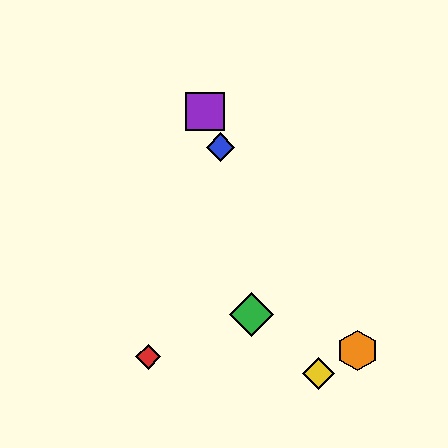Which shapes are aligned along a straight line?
The blue diamond, the yellow diamond, the purple square are aligned along a straight line.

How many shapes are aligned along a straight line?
3 shapes (the blue diamond, the yellow diamond, the purple square) are aligned along a straight line.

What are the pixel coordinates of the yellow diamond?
The yellow diamond is at (318, 373).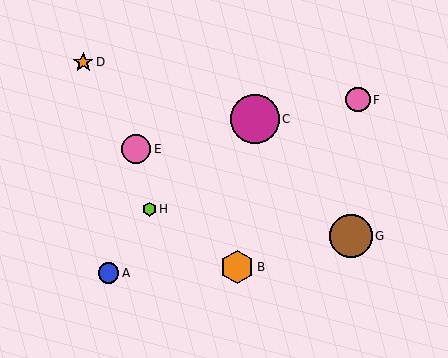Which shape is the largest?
The magenta circle (labeled C) is the largest.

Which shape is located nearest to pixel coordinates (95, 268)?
The blue circle (labeled A) at (109, 273) is nearest to that location.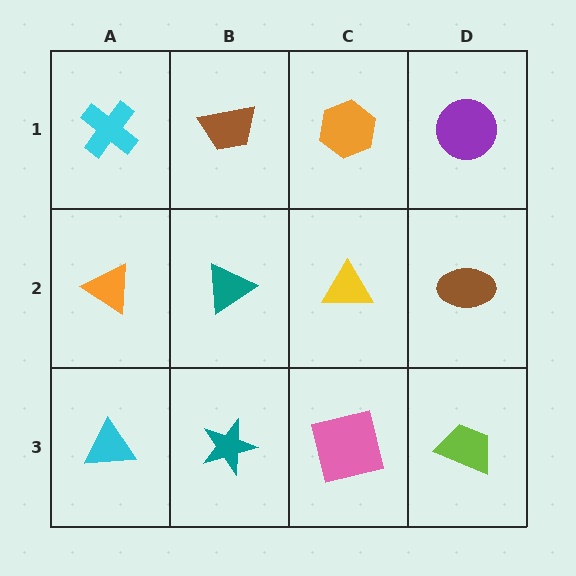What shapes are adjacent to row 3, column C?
A yellow triangle (row 2, column C), a teal star (row 3, column B), a lime trapezoid (row 3, column D).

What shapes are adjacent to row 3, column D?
A brown ellipse (row 2, column D), a pink square (row 3, column C).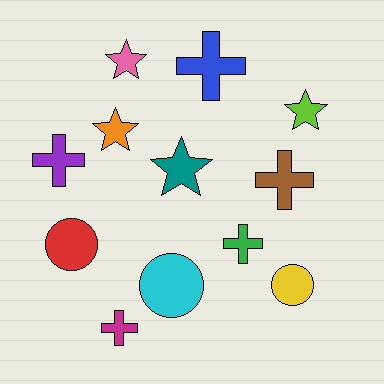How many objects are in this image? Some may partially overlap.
There are 12 objects.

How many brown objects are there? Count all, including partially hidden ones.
There is 1 brown object.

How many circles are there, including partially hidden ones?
There are 3 circles.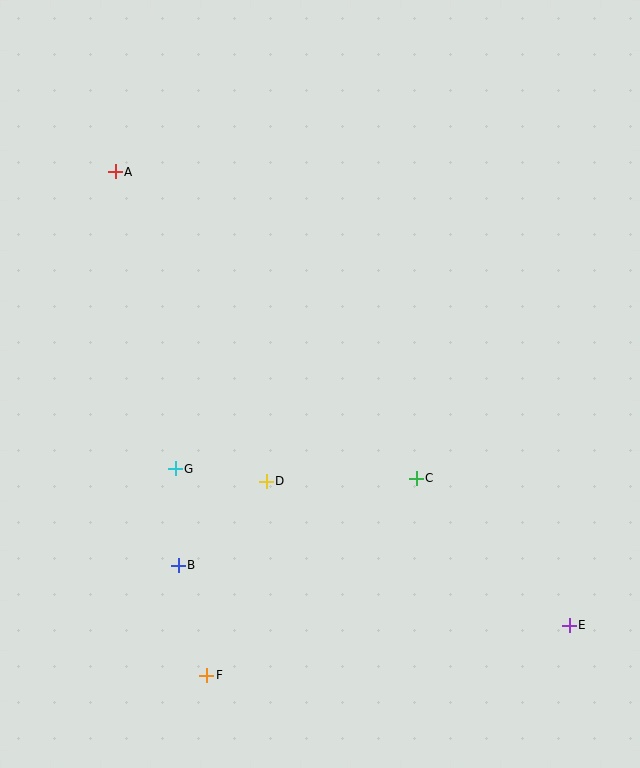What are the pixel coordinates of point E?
Point E is at (569, 625).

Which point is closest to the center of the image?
Point D at (266, 481) is closest to the center.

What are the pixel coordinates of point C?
Point C is at (416, 478).